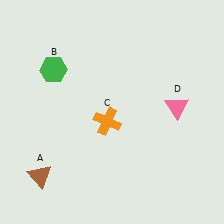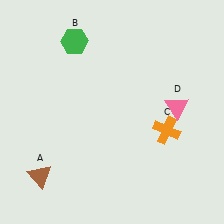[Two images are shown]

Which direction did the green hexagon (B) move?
The green hexagon (B) moved up.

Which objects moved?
The objects that moved are: the green hexagon (B), the orange cross (C).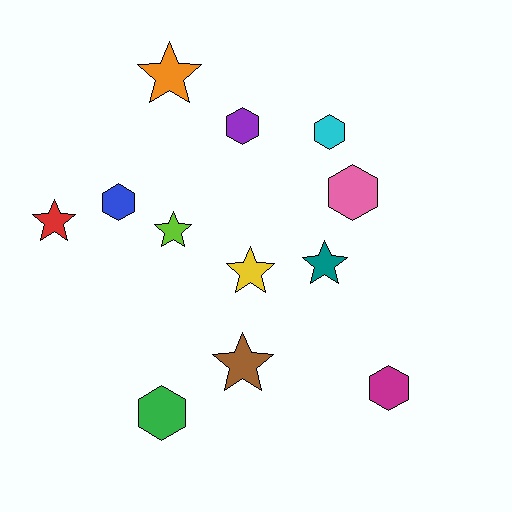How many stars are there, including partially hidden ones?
There are 6 stars.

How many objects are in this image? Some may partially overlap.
There are 12 objects.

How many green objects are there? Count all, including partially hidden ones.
There is 1 green object.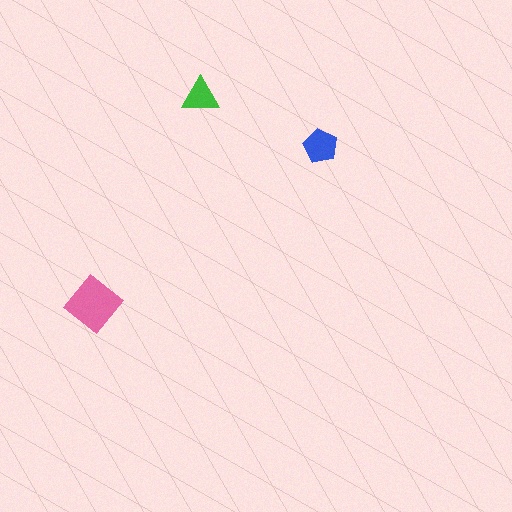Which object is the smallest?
The green triangle.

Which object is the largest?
The pink diamond.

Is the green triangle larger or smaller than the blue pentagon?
Smaller.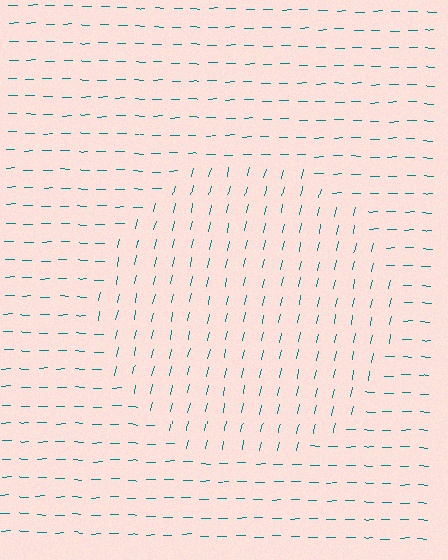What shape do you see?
I see a circle.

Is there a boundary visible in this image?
Yes, there is a texture boundary formed by a change in line orientation.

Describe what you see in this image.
The image is filled with small teal line segments. A circle region in the image has lines oriented differently from the surrounding lines, creating a visible texture boundary.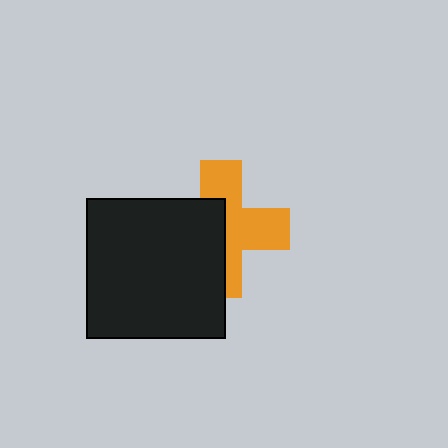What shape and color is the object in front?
The object in front is a black square.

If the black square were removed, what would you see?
You would see the complete orange cross.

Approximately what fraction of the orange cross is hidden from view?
Roughly 47% of the orange cross is hidden behind the black square.